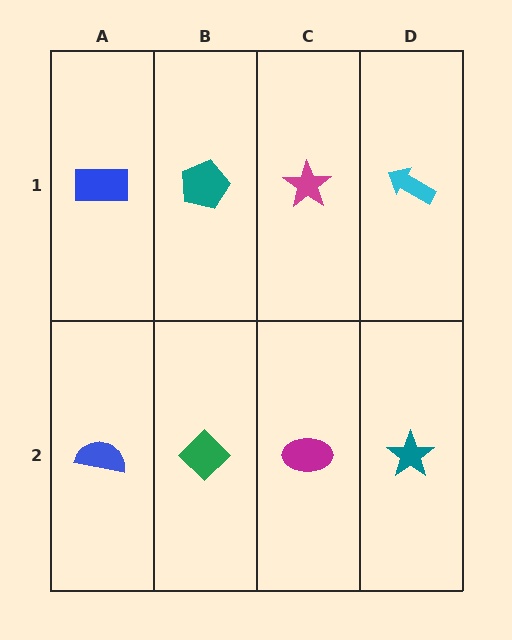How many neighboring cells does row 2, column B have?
3.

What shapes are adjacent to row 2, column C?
A magenta star (row 1, column C), a green diamond (row 2, column B), a teal star (row 2, column D).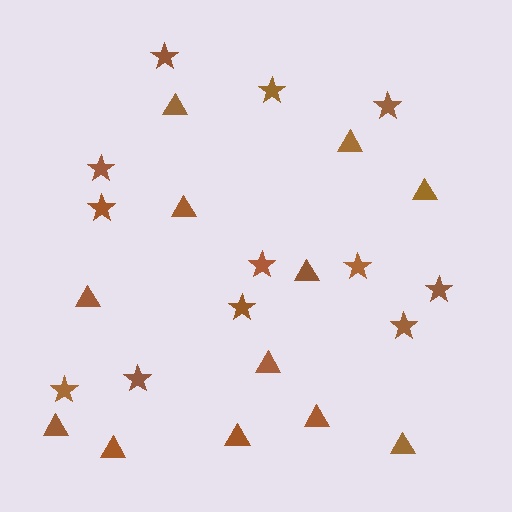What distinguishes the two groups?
There are 2 groups: one group of stars (12) and one group of triangles (12).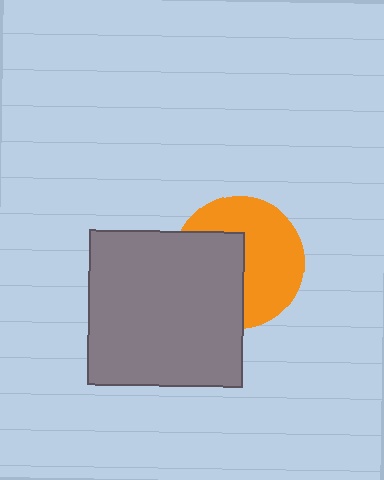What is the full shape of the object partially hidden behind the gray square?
The partially hidden object is an orange circle.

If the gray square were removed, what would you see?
You would see the complete orange circle.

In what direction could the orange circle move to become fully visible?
The orange circle could move right. That would shift it out from behind the gray square entirely.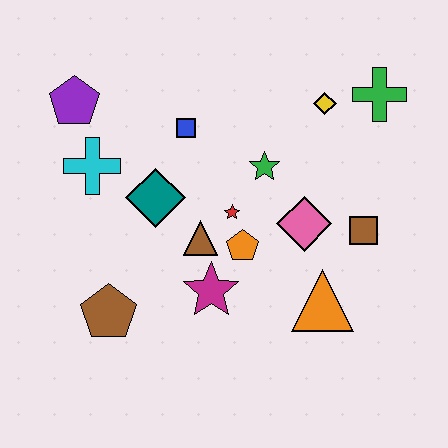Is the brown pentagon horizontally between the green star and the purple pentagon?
Yes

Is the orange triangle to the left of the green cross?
Yes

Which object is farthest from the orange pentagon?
The purple pentagon is farthest from the orange pentagon.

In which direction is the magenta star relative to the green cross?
The magenta star is below the green cross.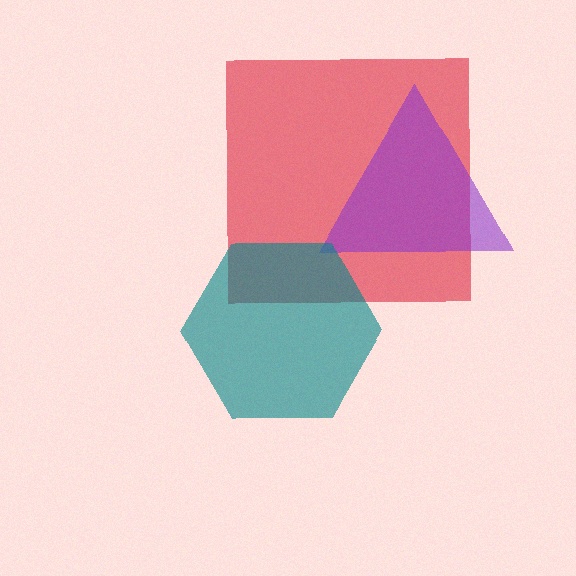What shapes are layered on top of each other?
The layered shapes are: a red square, a purple triangle, a teal hexagon.